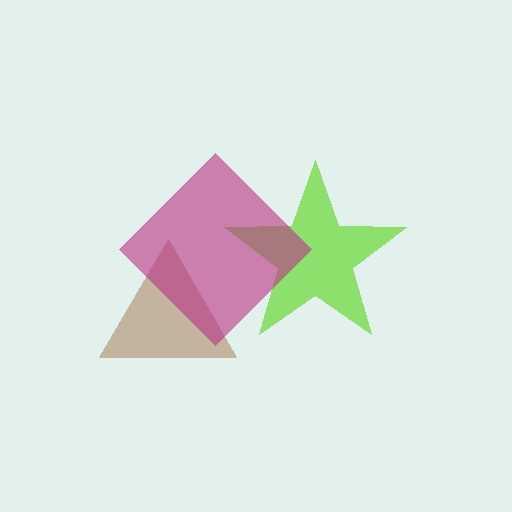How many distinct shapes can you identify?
There are 3 distinct shapes: a lime star, a brown triangle, a magenta diamond.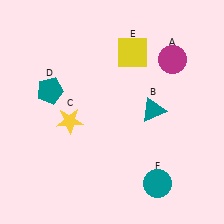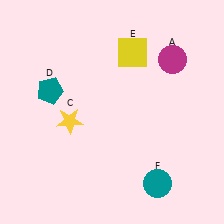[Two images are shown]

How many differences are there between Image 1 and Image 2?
There is 1 difference between the two images.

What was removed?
The teal triangle (B) was removed in Image 2.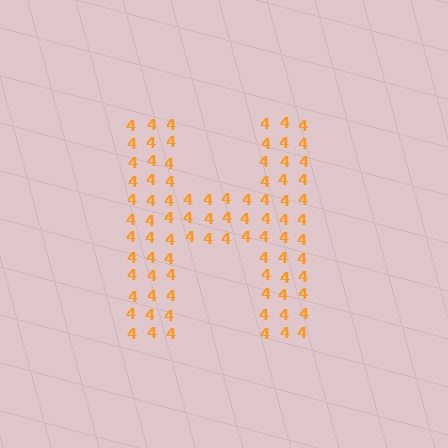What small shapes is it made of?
It is made of small digit 4's.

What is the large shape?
The large shape is the letter H.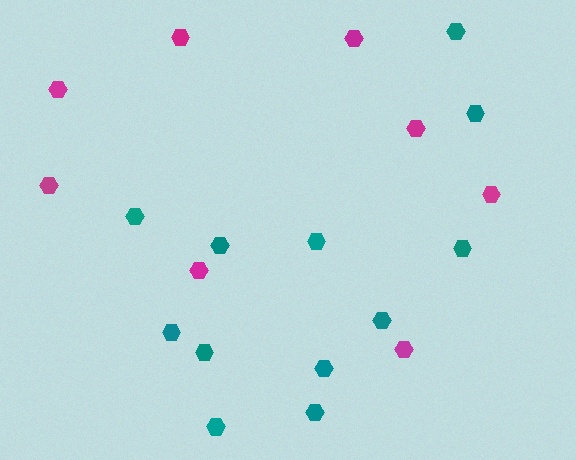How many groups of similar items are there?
There are 2 groups: one group of teal hexagons (12) and one group of magenta hexagons (8).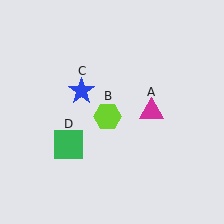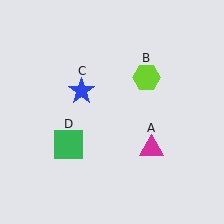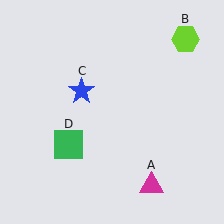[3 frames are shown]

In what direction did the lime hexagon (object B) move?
The lime hexagon (object B) moved up and to the right.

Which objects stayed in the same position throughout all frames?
Blue star (object C) and green square (object D) remained stationary.